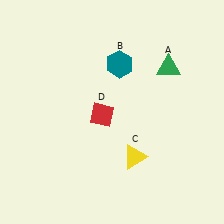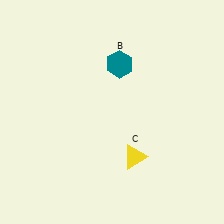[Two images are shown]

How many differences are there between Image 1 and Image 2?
There are 2 differences between the two images.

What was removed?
The green triangle (A), the red diamond (D) were removed in Image 2.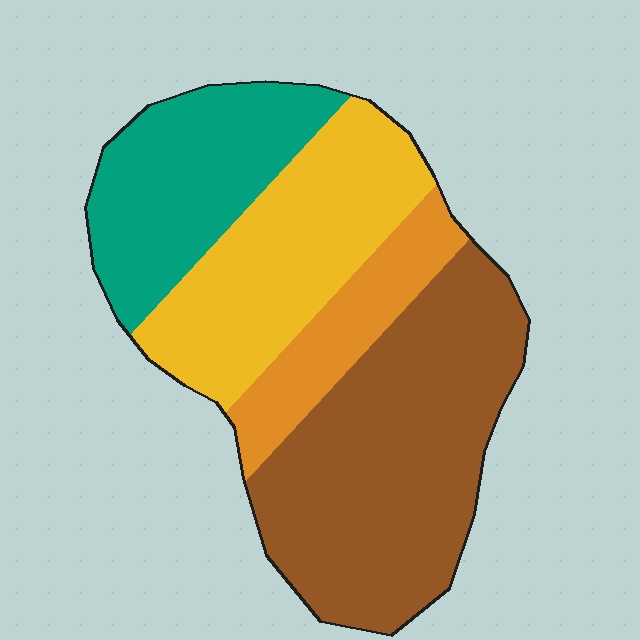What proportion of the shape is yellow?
Yellow takes up about one quarter (1/4) of the shape.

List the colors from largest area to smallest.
From largest to smallest: brown, yellow, teal, orange.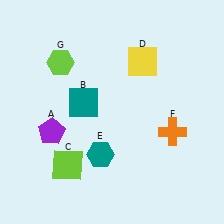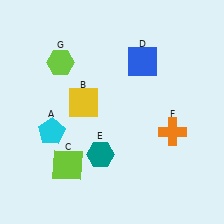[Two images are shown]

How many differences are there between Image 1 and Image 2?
There are 3 differences between the two images.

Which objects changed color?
A changed from purple to cyan. B changed from teal to yellow. D changed from yellow to blue.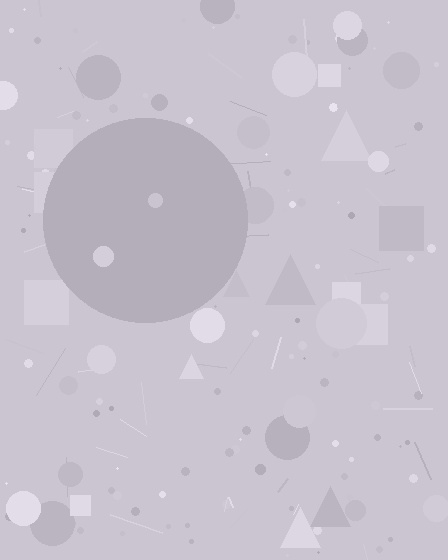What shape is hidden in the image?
A circle is hidden in the image.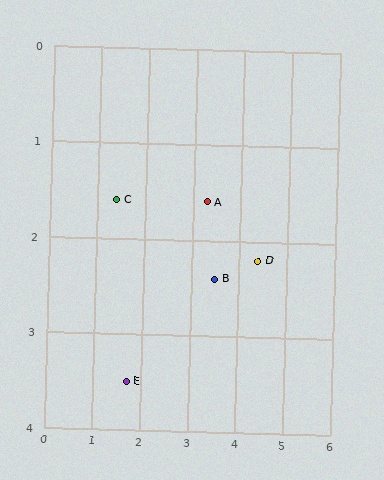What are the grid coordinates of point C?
Point C is at approximately (1.4, 1.6).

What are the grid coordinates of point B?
Point B is at approximately (3.5, 2.4).